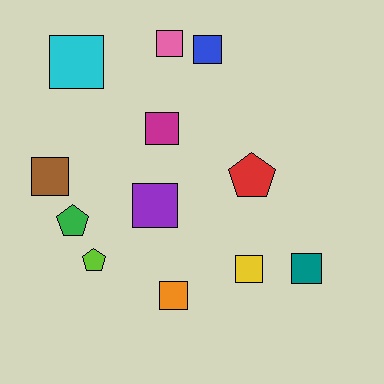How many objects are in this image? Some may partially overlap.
There are 12 objects.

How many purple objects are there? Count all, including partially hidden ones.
There is 1 purple object.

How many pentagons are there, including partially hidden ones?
There are 3 pentagons.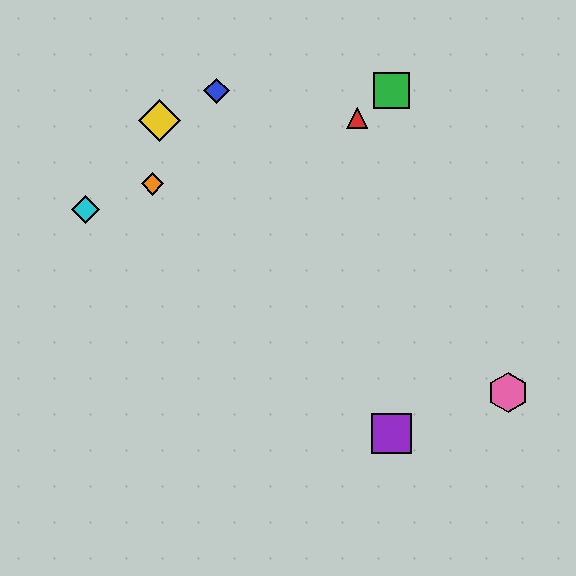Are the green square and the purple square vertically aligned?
Yes, both are at x≈391.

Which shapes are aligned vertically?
The green square, the purple square are aligned vertically.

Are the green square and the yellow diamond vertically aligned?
No, the green square is at x≈391 and the yellow diamond is at x≈160.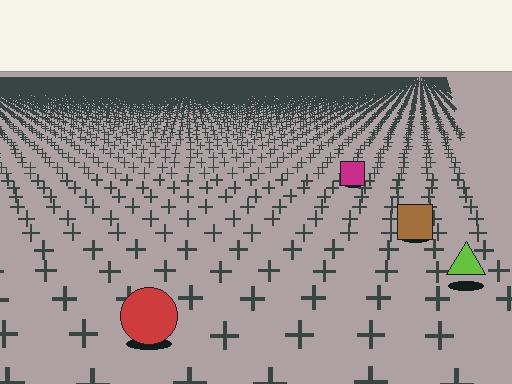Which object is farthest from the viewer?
The magenta square is farthest from the viewer. It appears smaller and the ground texture around it is denser.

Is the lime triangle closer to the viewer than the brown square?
Yes. The lime triangle is closer — you can tell from the texture gradient: the ground texture is coarser near it.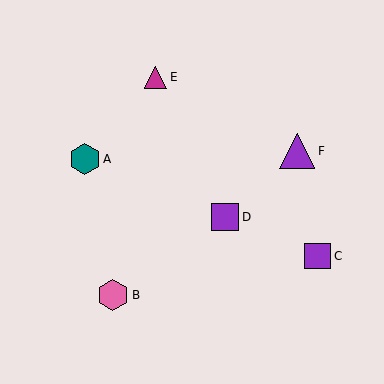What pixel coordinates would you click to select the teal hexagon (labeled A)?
Click at (85, 159) to select the teal hexagon A.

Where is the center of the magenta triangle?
The center of the magenta triangle is at (155, 77).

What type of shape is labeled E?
Shape E is a magenta triangle.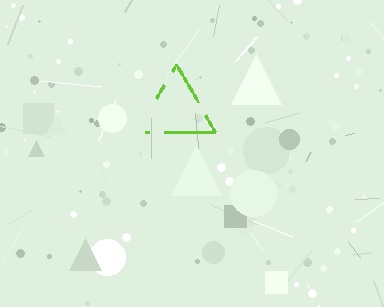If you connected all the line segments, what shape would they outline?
They would outline a triangle.